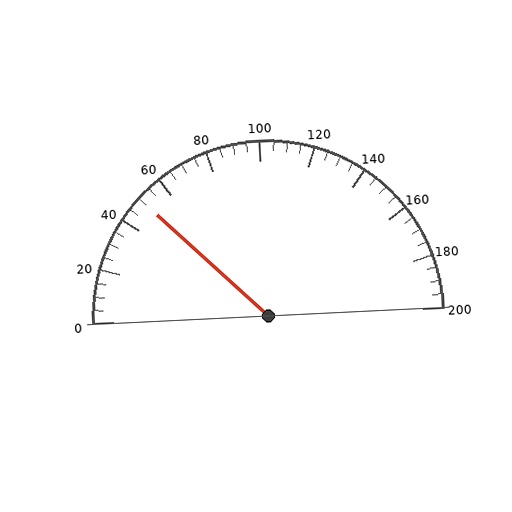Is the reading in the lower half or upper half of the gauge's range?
The reading is in the lower half of the range (0 to 200).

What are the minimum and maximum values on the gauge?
The gauge ranges from 0 to 200.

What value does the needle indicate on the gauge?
The needle indicates approximately 50.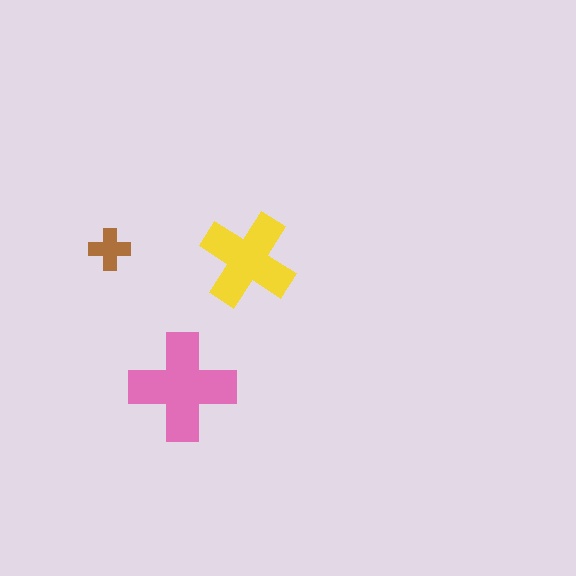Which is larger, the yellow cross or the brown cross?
The yellow one.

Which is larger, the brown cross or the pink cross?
The pink one.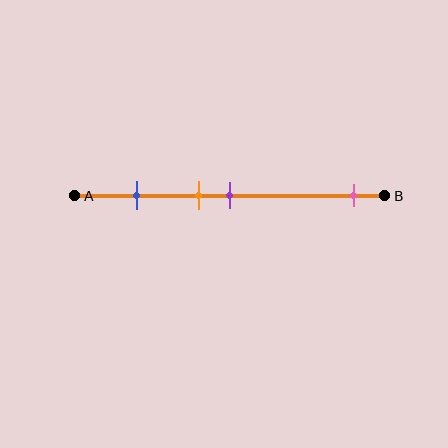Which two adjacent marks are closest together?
The orange and purple marks are the closest adjacent pair.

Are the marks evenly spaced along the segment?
No, the marks are not evenly spaced.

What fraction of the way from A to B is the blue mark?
The blue mark is approximately 20% (0.2) of the way from A to B.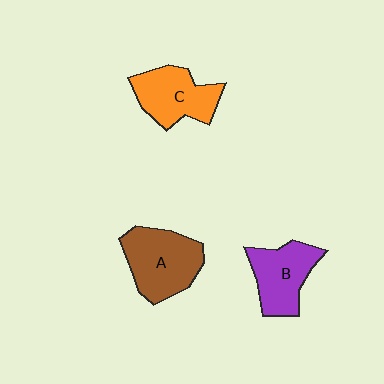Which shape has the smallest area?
Shape B (purple).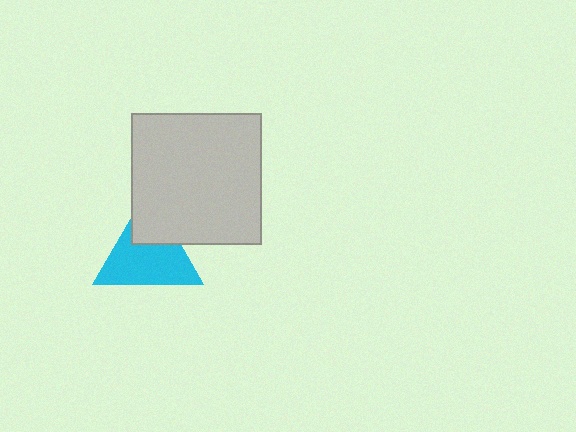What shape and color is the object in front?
The object in front is a light gray square.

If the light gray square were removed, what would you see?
You would see the complete cyan triangle.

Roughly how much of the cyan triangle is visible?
Most of it is visible (roughly 69%).